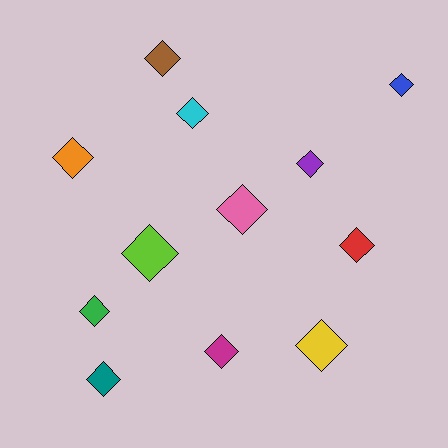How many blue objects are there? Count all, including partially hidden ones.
There is 1 blue object.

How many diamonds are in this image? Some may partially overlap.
There are 12 diamonds.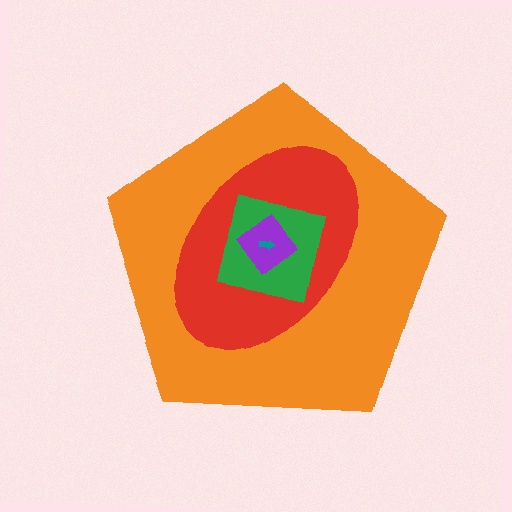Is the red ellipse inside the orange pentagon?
Yes.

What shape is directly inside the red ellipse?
The green square.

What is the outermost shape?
The orange pentagon.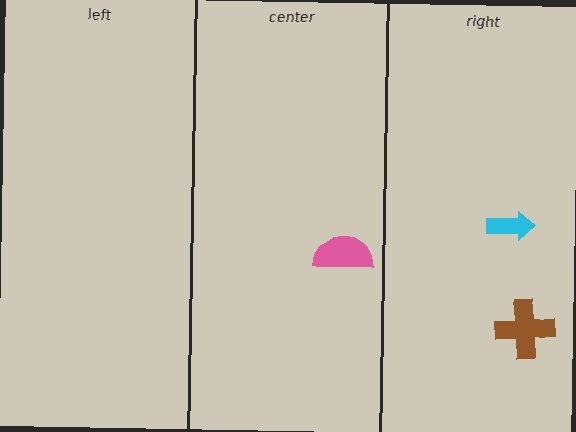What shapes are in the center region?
The pink semicircle.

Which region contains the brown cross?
The right region.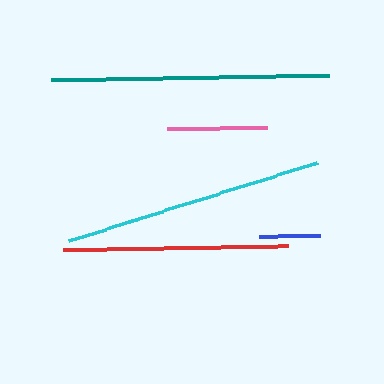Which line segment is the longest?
The teal line is the longest at approximately 278 pixels.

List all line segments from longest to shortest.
From longest to shortest: teal, cyan, red, pink, blue.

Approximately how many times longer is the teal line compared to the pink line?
The teal line is approximately 2.8 times the length of the pink line.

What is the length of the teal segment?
The teal segment is approximately 278 pixels long.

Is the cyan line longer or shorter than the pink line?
The cyan line is longer than the pink line.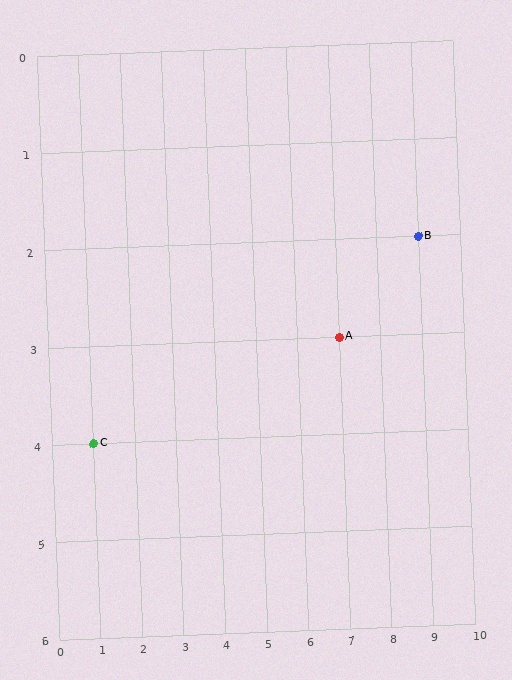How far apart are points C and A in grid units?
Points C and A are 6 columns and 1 row apart (about 6.1 grid units diagonally).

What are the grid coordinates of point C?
Point C is at grid coordinates (1, 4).